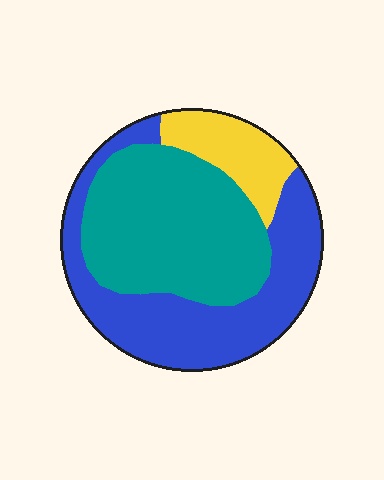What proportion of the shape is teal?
Teal takes up about two fifths (2/5) of the shape.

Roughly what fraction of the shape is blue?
Blue takes up about two fifths (2/5) of the shape.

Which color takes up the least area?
Yellow, at roughly 15%.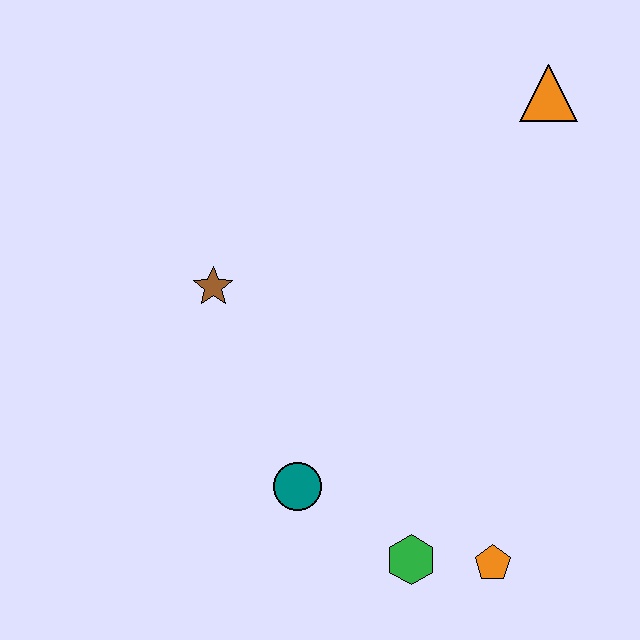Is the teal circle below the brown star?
Yes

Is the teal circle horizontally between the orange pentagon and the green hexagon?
No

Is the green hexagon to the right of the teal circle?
Yes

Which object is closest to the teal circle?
The green hexagon is closest to the teal circle.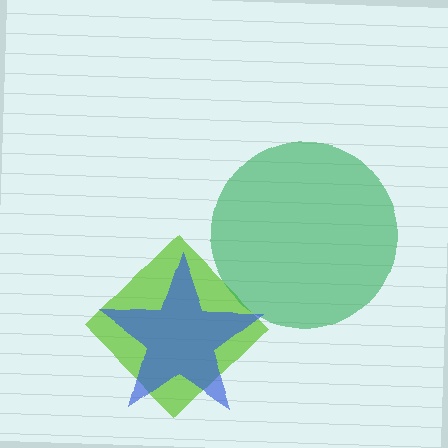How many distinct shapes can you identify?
There are 3 distinct shapes: a lime diamond, a green circle, a blue star.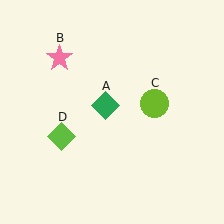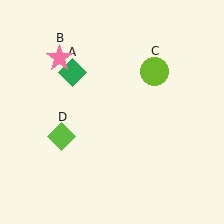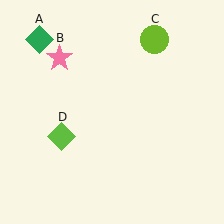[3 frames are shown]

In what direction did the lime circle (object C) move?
The lime circle (object C) moved up.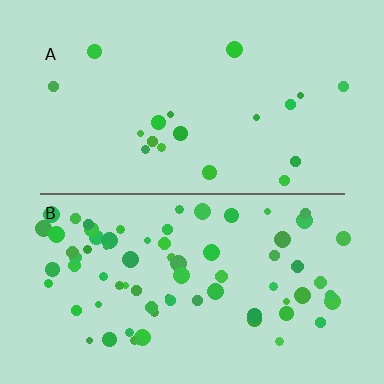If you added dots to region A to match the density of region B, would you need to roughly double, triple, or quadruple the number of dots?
Approximately quadruple.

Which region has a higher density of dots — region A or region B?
B (the bottom).